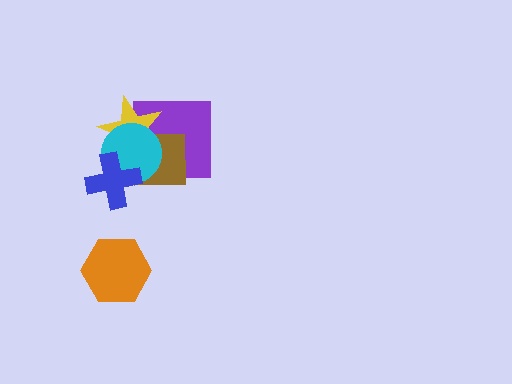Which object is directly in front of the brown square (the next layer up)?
The cyan circle is directly in front of the brown square.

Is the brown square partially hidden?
Yes, it is partially covered by another shape.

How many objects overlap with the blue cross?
3 objects overlap with the blue cross.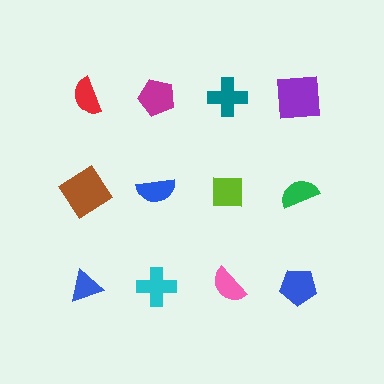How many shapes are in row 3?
4 shapes.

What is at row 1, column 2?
A magenta pentagon.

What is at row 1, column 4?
A purple square.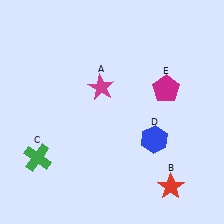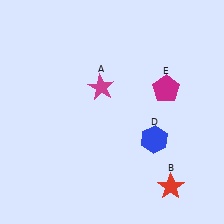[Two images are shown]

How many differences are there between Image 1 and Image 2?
There is 1 difference between the two images.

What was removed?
The green cross (C) was removed in Image 2.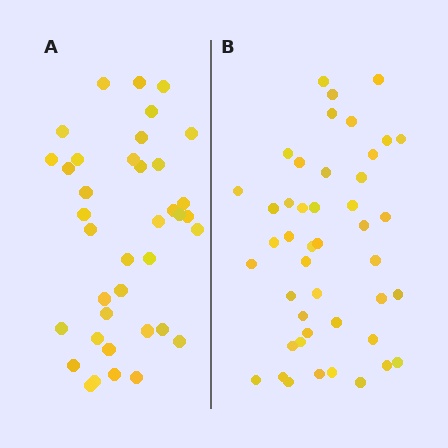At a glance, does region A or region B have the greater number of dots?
Region B (the right region) has more dots.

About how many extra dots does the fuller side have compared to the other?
Region B has roughly 8 or so more dots than region A.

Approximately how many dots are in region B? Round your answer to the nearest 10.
About 40 dots. (The exact count is 45, which rounds to 40.)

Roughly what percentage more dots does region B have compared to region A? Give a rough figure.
About 20% more.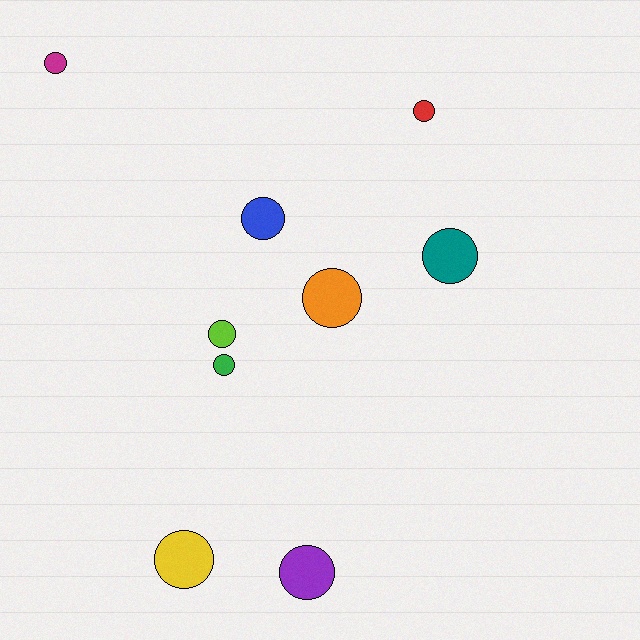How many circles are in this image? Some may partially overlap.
There are 9 circles.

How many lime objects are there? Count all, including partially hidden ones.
There is 1 lime object.